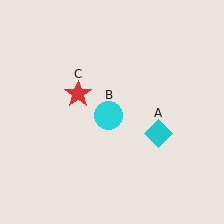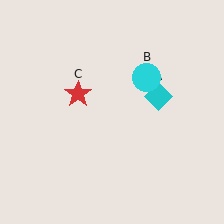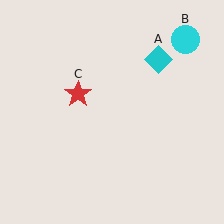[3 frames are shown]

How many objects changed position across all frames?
2 objects changed position: cyan diamond (object A), cyan circle (object B).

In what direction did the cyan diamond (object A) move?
The cyan diamond (object A) moved up.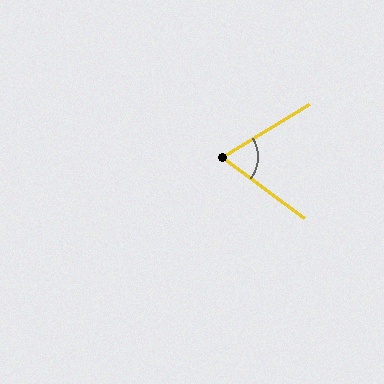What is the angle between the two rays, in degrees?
Approximately 68 degrees.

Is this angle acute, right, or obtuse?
It is acute.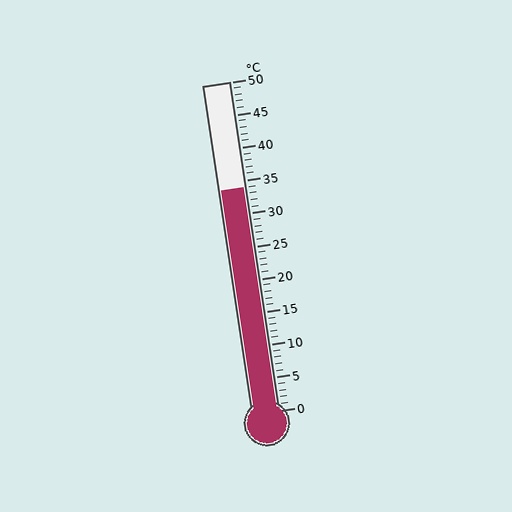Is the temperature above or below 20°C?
The temperature is above 20°C.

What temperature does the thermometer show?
The thermometer shows approximately 34°C.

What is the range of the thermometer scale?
The thermometer scale ranges from 0°C to 50°C.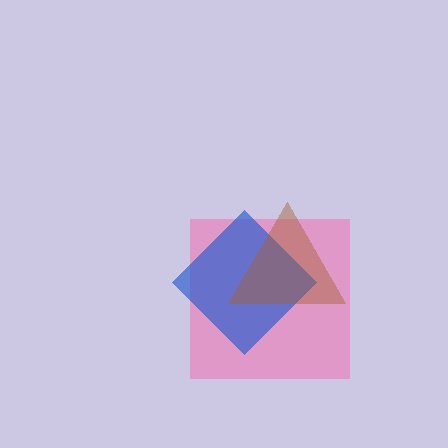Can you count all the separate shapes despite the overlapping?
Yes, there are 3 separate shapes.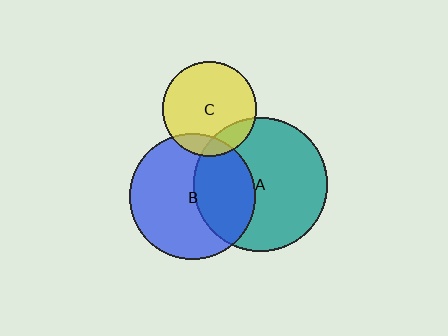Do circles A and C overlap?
Yes.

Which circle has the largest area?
Circle A (teal).